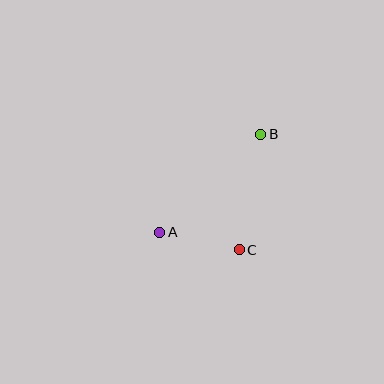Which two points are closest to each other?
Points A and C are closest to each other.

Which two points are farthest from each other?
Points A and B are farthest from each other.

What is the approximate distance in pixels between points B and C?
The distance between B and C is approximately 118 pixels.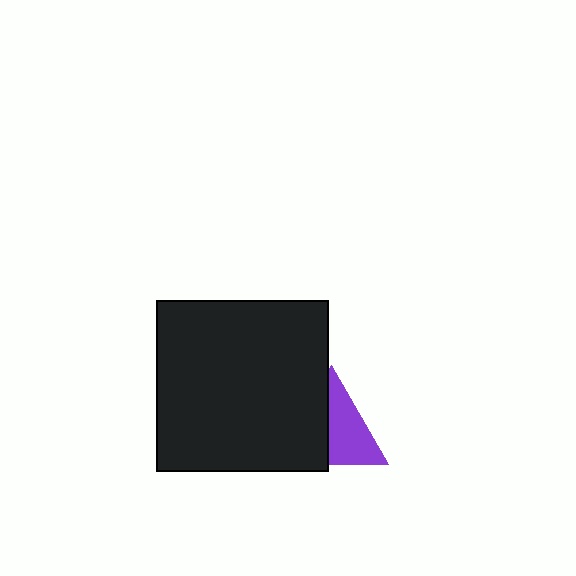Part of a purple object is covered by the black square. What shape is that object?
It is a triangle.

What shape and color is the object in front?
The object in front is a black square.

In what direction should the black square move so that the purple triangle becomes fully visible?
The black square should move left. That is the shortest direction to clear the overlap and leave the purple triangle fully visible.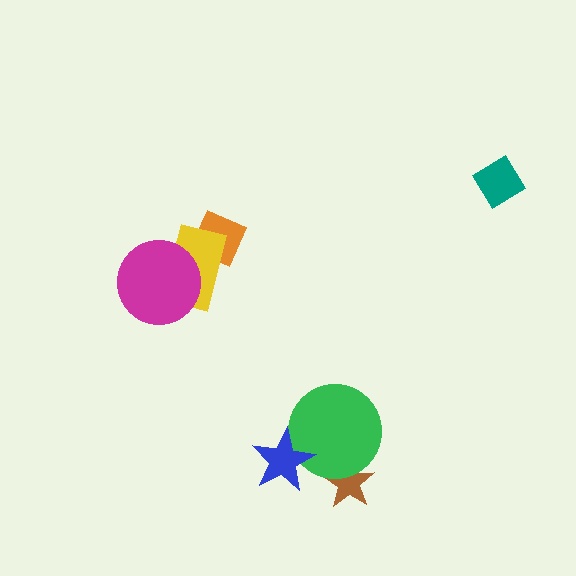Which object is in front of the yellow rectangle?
The magenta circle is in front of the yellow rectangle.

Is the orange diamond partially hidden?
Yes, it is partially covered by another shape.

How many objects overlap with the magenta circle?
1 object overlaps with the magenta circle.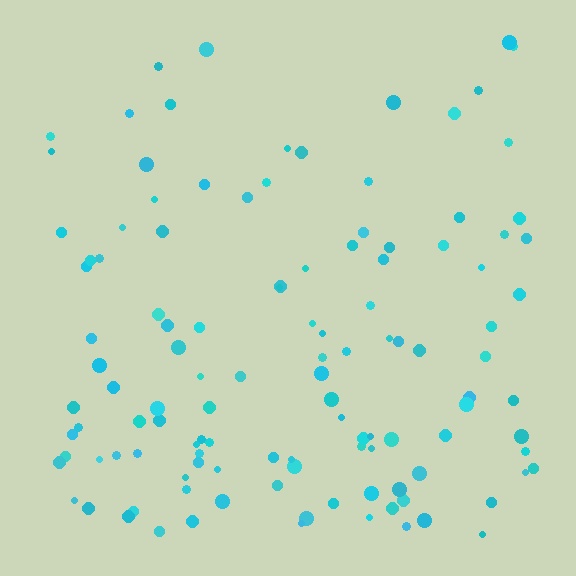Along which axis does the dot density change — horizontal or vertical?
Vertical.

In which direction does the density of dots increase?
From top to bottom, with the bottom side densest.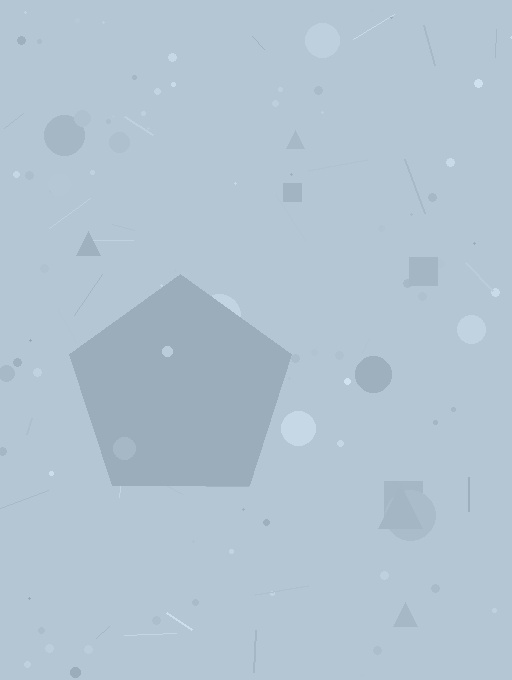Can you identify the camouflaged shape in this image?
The camouflaged shape is a pentagon.